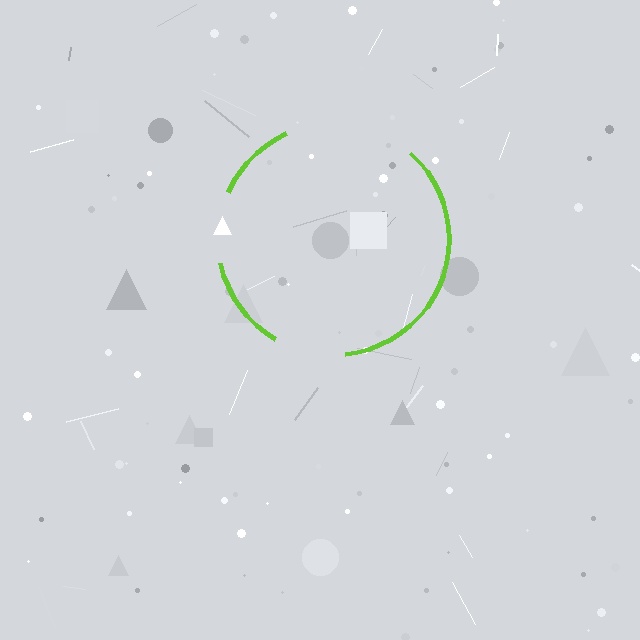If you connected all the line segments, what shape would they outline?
They would outline a circle.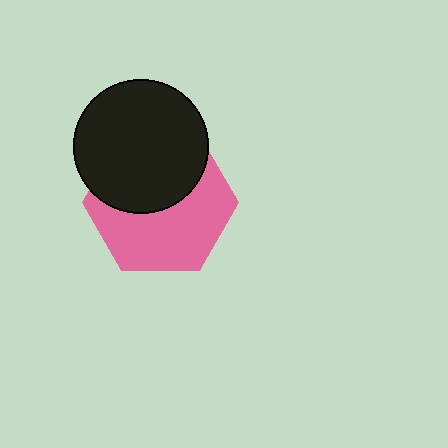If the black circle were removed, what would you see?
You would see the complete pink hexagon.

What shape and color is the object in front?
The object in front is a black circle.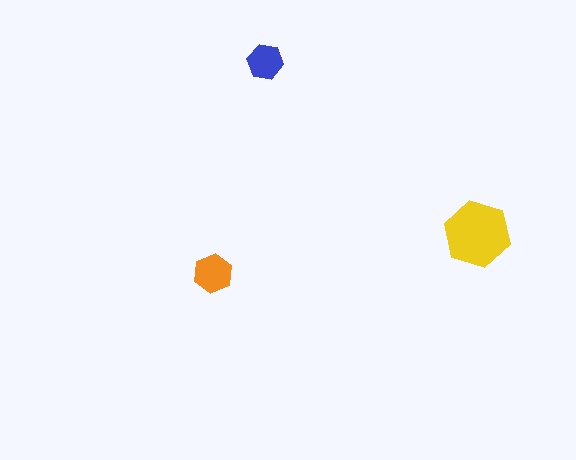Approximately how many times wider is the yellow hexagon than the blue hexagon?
About 2 times wider.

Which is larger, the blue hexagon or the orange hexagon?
The orange one.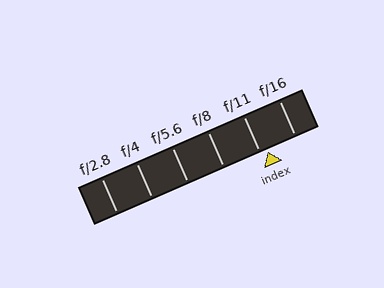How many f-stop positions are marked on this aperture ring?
There are 6 f-stop positions marked.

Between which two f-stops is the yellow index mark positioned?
The index mark is between f/11 and f/16.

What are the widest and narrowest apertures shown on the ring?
The widest aperture shown is f/2.8 and the narrowest is f/16.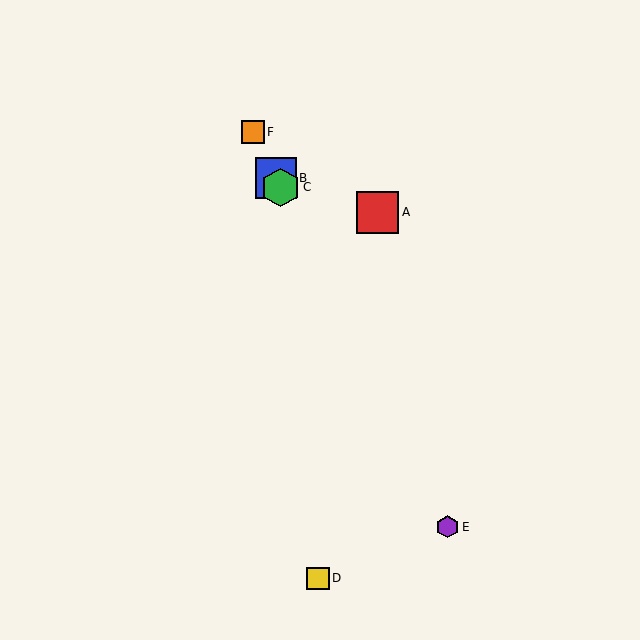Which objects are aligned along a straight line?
Objects B, C, E, F are aligned along a straight line.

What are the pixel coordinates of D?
Object D is at (318, 578).